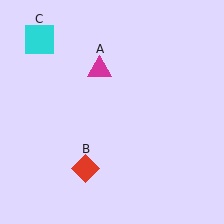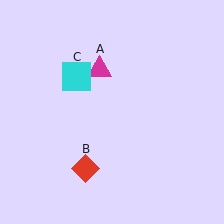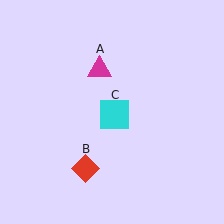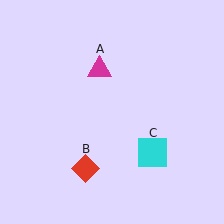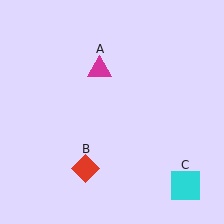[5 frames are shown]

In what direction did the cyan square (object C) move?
The cyan square (object C) moved down and to the right.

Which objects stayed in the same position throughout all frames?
Magenta triangle (object A) and red diamond (object B) remained stationary.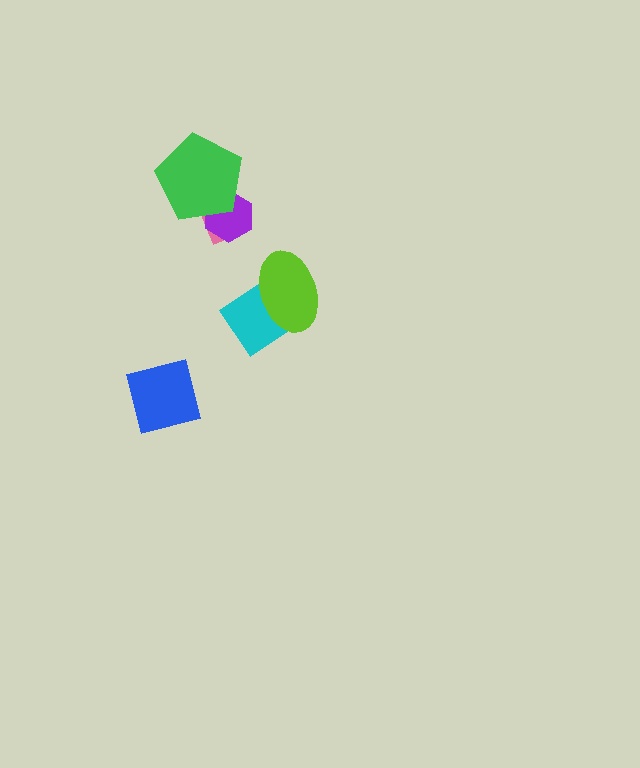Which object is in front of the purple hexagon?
The green pentagon is in front of the purple hexagon.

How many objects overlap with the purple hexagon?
2 objects overlap with the purple hexagon.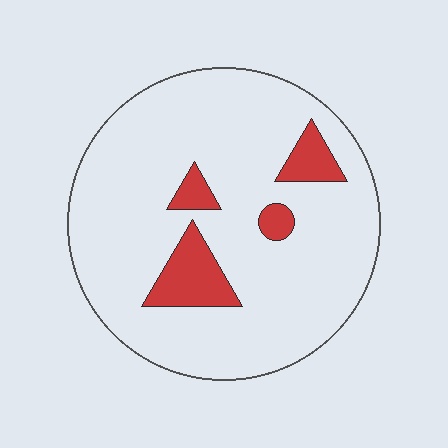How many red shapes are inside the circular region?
4.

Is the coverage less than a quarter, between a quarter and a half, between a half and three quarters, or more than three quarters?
Less than a quarter.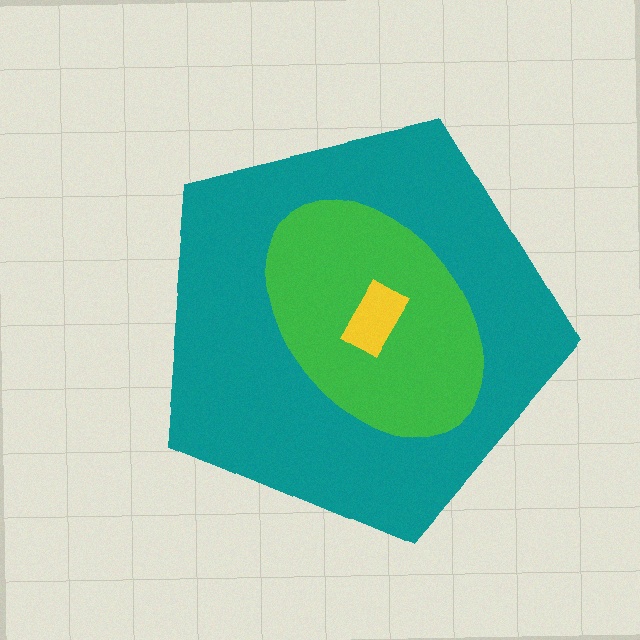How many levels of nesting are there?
3.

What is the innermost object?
The yellow rectangle.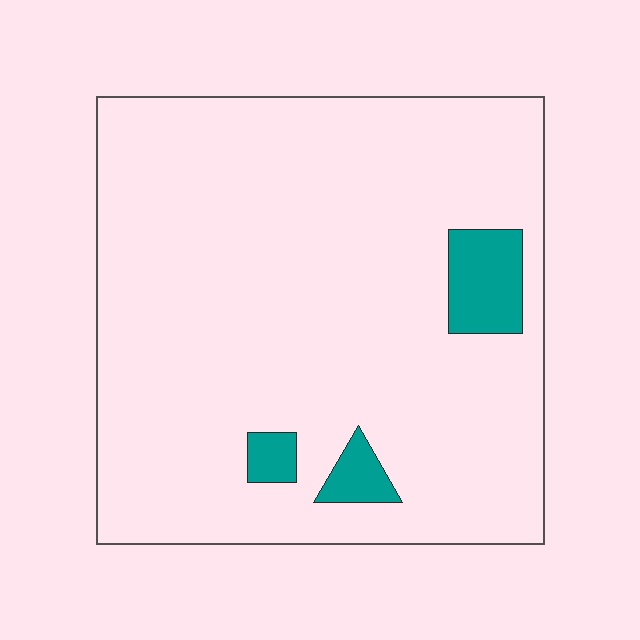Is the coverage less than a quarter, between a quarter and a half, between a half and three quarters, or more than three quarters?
Less than a quarter.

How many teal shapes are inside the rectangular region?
3.